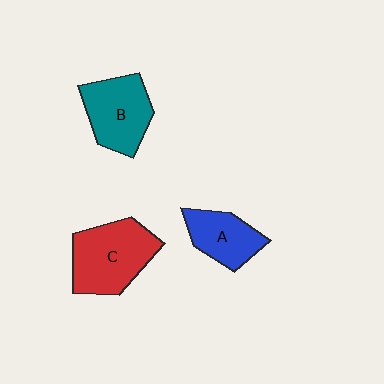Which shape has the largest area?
Shape C (red).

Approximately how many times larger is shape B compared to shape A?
Approximately 1.3 times.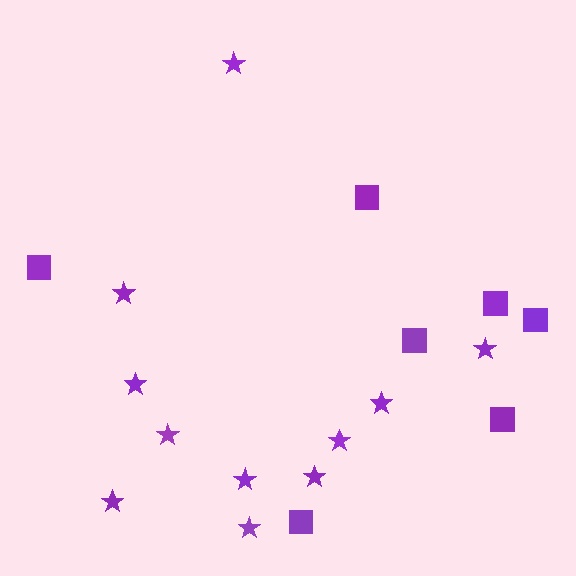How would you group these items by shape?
There are 2 groups: one group of squares (7) and one group of stars (11).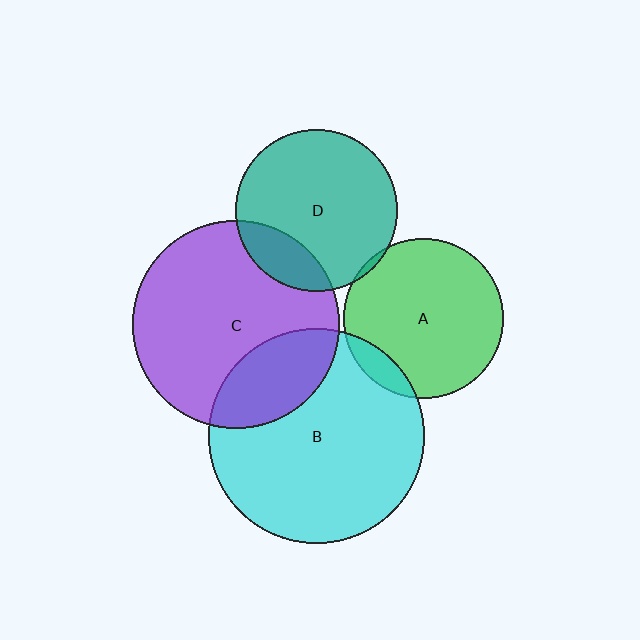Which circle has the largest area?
Circle B (cyan).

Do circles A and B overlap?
Yes.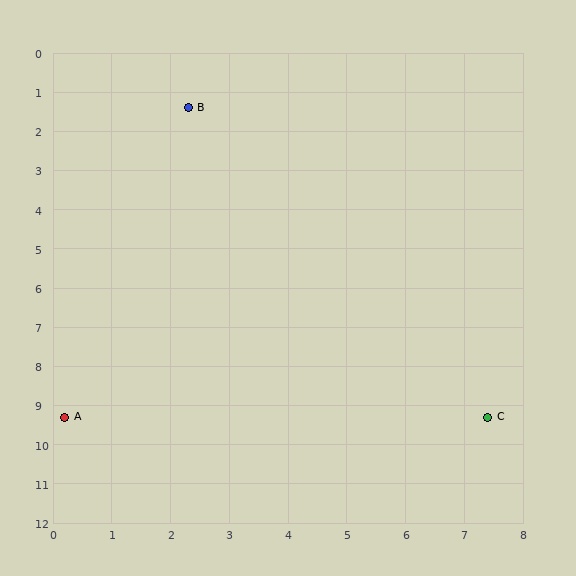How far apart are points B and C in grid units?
Points B and C are about 9.4 grid units apart.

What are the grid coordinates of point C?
Point C is at approximately (7.4, 9.3).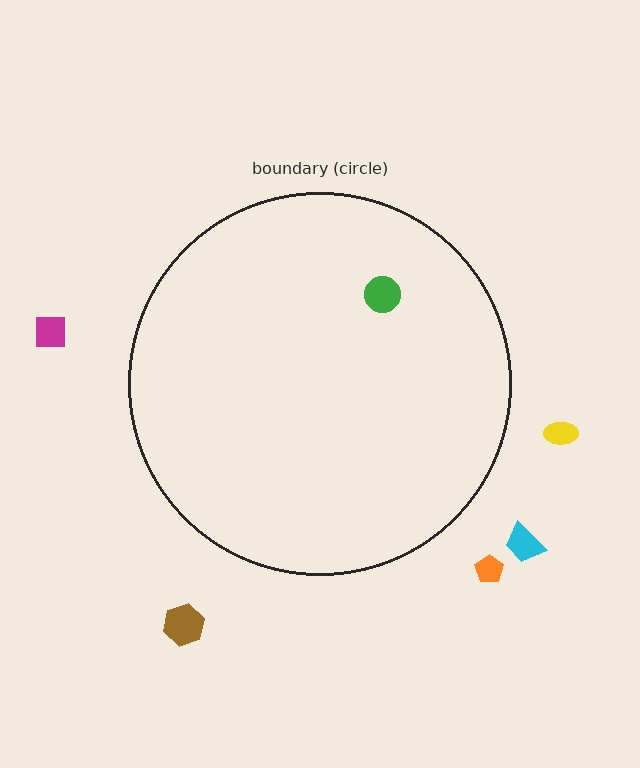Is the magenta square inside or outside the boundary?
Outside.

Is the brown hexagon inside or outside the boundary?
Outside.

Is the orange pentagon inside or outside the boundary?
Outside.